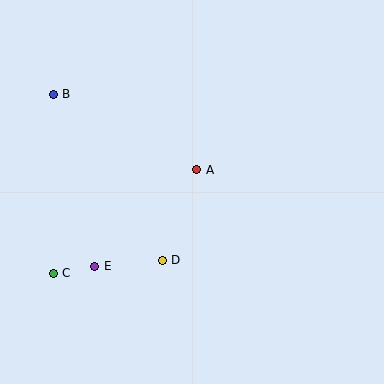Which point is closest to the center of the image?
Point A at (197, 170) is closest to the center.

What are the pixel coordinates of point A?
Point A is at (197, 170).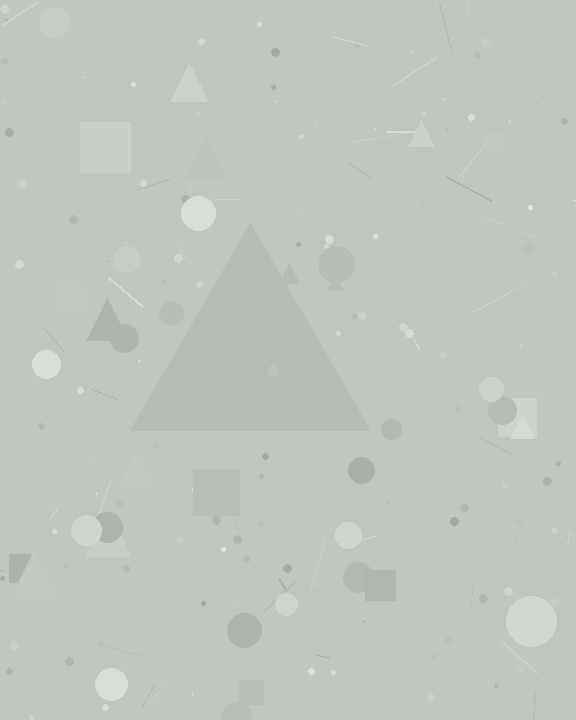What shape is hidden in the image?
A triangle is hidden in the image.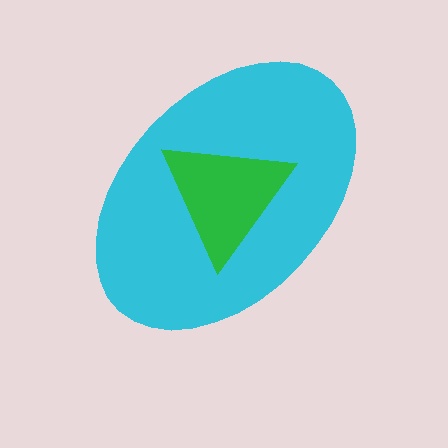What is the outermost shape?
The cyan ellipse.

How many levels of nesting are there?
2.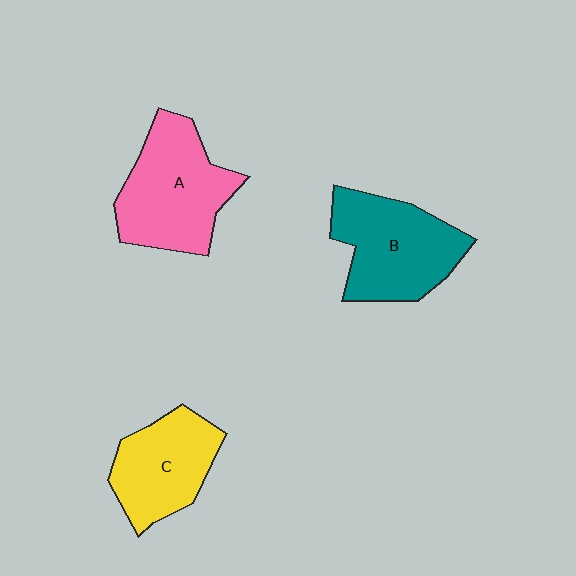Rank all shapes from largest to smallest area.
From largest to smallest: A (pink), B (teal), C (yellow).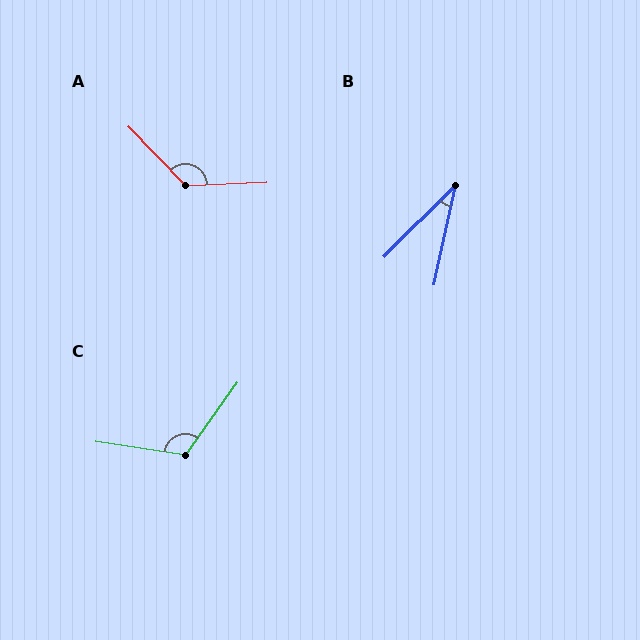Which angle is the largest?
A, at approximately 132 degrees.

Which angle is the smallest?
B, at approximately 33 degrees.